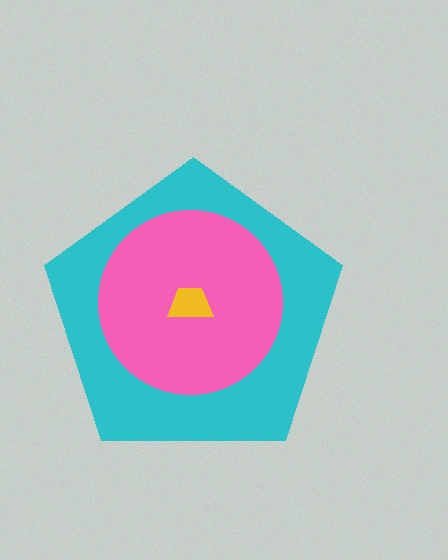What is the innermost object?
The yellow trapezoid.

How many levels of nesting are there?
3.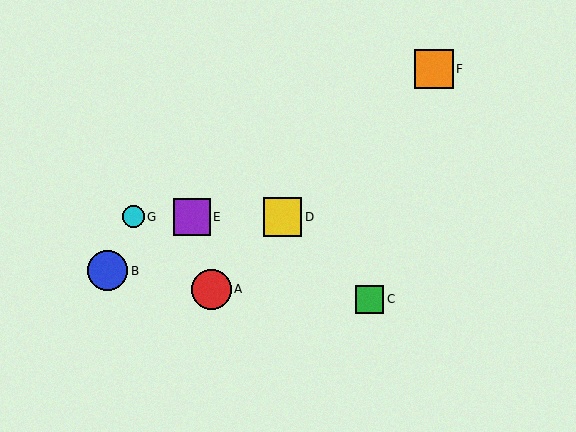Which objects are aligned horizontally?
Objects D, E, G are aligned horizontally.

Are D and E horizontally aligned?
Yes, both are at y≈217.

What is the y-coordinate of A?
Object A is at y≈289.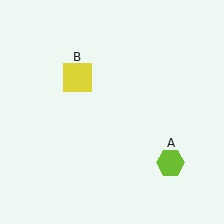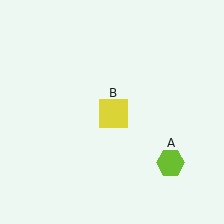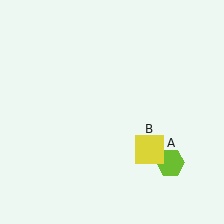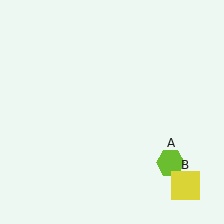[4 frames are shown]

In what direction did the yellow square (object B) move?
The yellow square (object B) moved down and to the right.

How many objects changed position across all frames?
1 object changed position: yellow square (object B).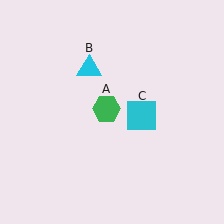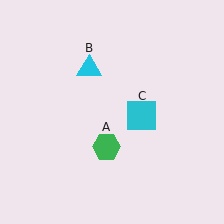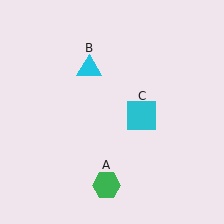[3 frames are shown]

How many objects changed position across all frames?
1 object changed position: green hexagon (object A).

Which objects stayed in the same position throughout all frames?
Cyan triangle (object B) and cyan square (object C) remained stationary.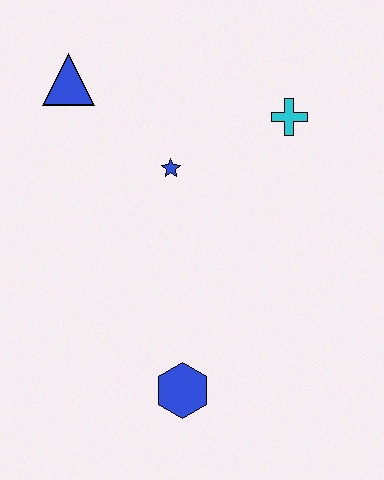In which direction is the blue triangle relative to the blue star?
The blue triangle is to the left of the blue star.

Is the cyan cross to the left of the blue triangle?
No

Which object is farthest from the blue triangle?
The blue hexagon is farthest from the blue triangle.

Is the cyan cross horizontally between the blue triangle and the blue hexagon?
No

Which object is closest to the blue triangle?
The blue star is closest to the blue triangle.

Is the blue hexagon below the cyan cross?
Yes